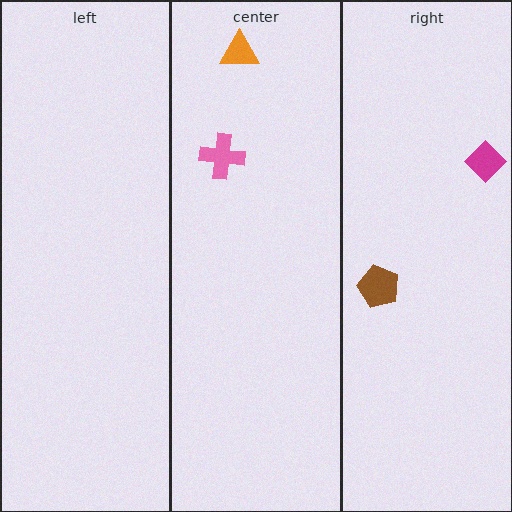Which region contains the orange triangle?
The center region.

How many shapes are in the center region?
2.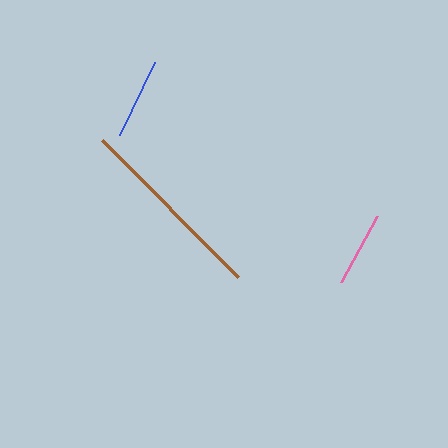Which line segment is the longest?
The brown line is the longest at approximately 193 pixels.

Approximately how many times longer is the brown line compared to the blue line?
The brown line is approximately 2.4 times the length of the blue line.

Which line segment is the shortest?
The pink line is the shortest at approximately 75 pixels.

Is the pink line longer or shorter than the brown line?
The brown line is longer than the pink line.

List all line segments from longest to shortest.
From longest to shortest: brown, blue, pink.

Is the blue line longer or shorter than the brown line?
The brown line is longer than the blue line.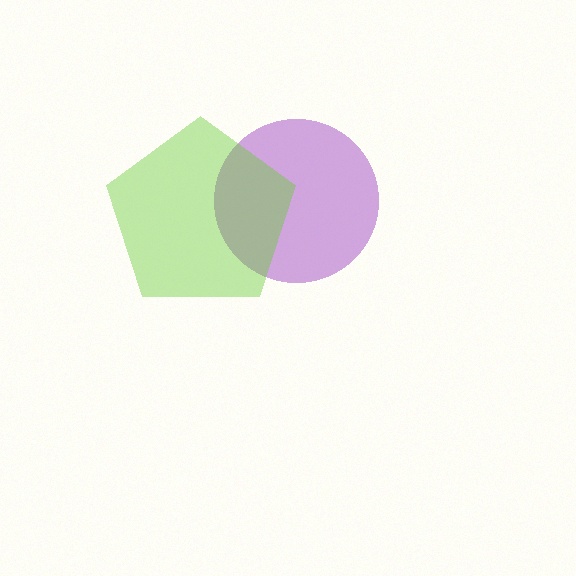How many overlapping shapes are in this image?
There are 2 overlapping shapes in the image.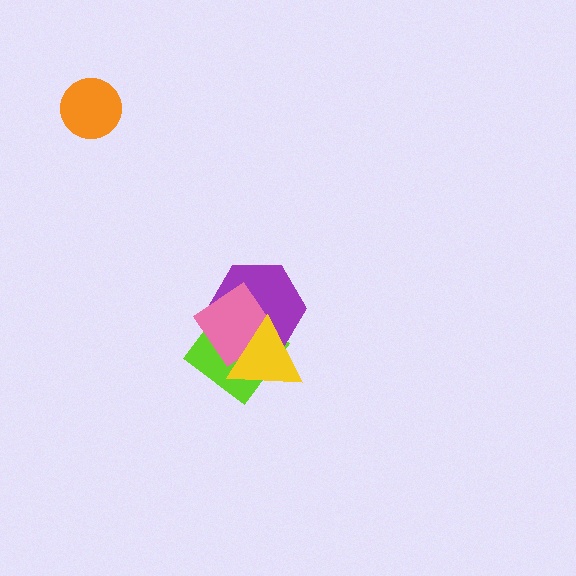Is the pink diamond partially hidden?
Yes, it is partially covered by another shape.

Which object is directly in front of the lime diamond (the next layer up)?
The purple hexagon is directly in front of the lime diamond.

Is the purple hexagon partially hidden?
Yes, it is partially covered by another shape.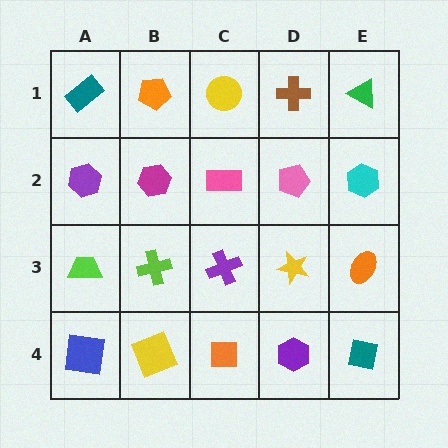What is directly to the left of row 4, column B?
A blue square.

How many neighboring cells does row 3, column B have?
4.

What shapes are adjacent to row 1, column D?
A pink pentagon (row 2, column D), a yellow circle (row 1, column C), a green triangle (row 1, column E).